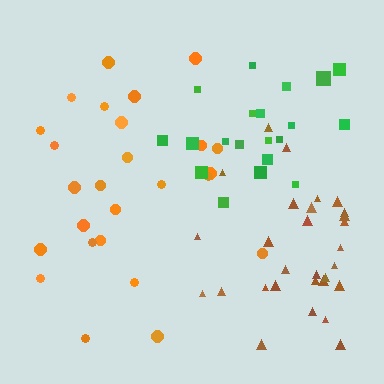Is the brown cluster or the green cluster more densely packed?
Brown.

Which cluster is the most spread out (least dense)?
Orange.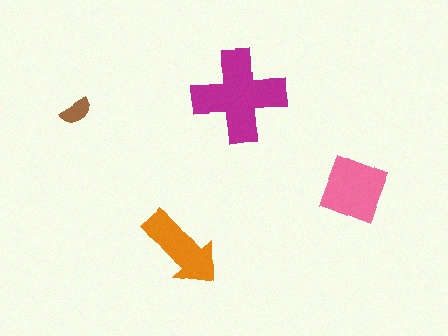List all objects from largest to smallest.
The magenta cross, the pink diamond, the orange arrow, the brown semicircle.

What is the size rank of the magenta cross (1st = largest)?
1st.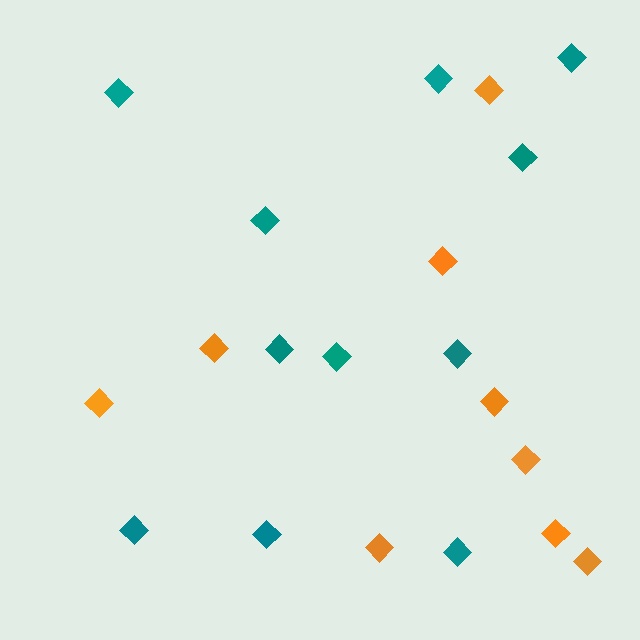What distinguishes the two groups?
There are 2 groups: one group of orange diamonds (9) and one group of teal diamonds (11).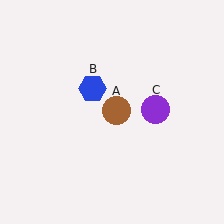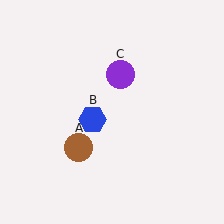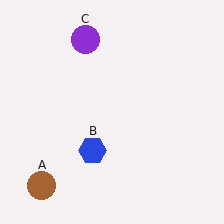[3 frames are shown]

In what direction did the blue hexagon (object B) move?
The blue hexagon (object B) moved down.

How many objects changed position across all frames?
3 objects changed position: brown circle (object A), blue hexagon (object B), purple circle (object C).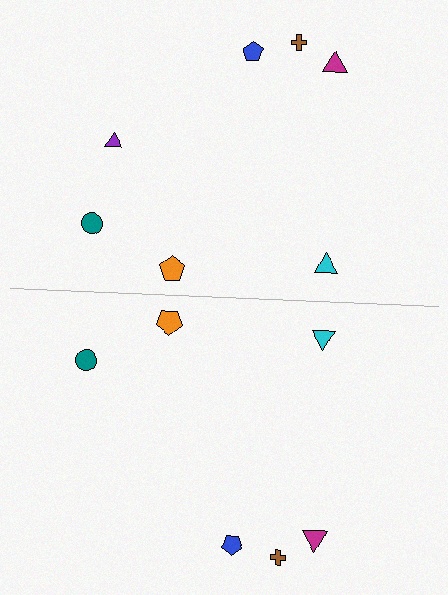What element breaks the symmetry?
A purple triangle is missing from the bottom side.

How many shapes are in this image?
There are 13 shapes in this image.